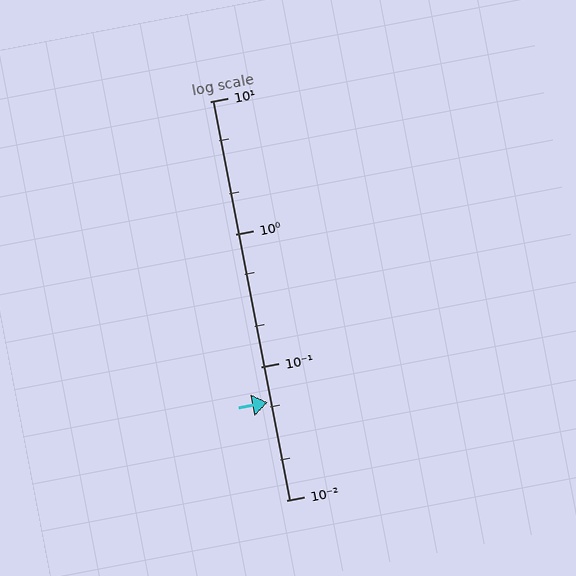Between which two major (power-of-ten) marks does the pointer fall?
The pointer is between 0.01 and 0.1.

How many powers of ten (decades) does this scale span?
The scale spans 3 decades, from 0.01 to 10.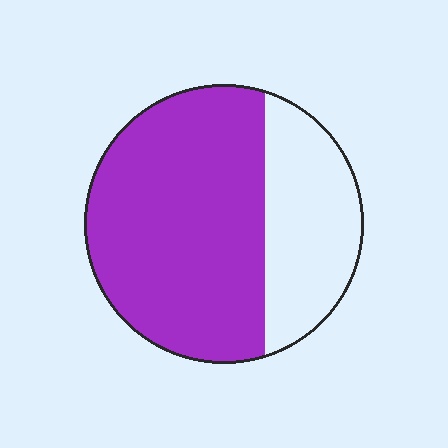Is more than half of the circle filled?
Yes.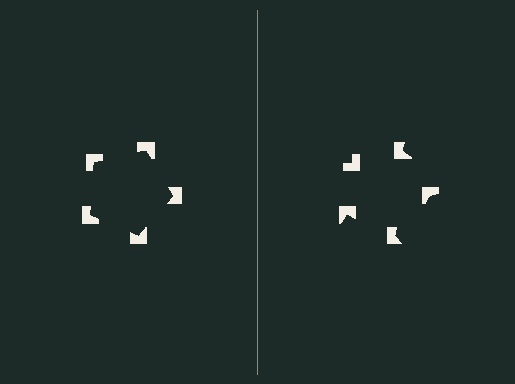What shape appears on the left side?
An illusory pentagon.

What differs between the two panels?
The notched squares are positioned identically on both sides; only the wedge orientations differ. On the left they align to a pentagon; on the right they are misaligned.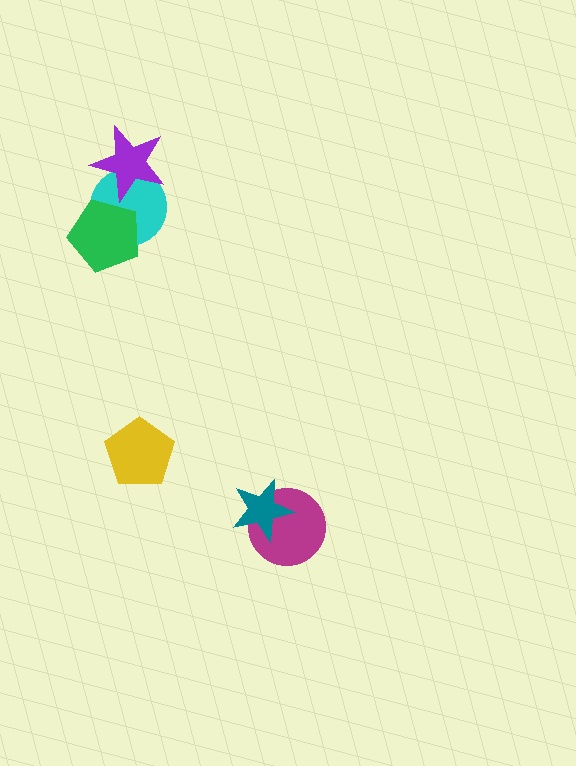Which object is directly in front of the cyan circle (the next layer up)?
The purple star is directly in front of the cyan circle.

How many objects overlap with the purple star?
1 object overlaps with the purple star.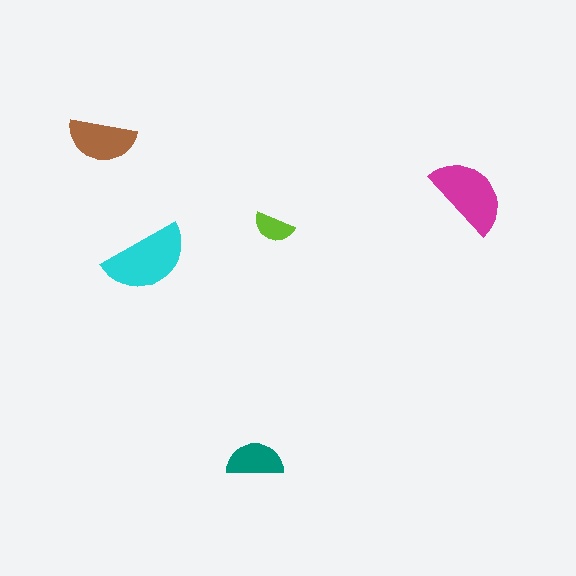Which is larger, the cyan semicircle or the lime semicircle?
The cyan one.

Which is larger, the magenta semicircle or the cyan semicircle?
The cyan one.